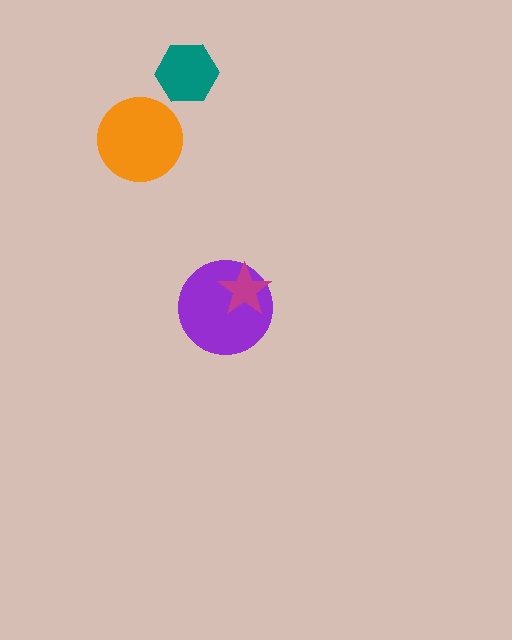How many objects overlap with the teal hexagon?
0 objects overlap with the teal hexagon.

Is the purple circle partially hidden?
Yes, it is partially covered by another shape.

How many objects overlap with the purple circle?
1 object overlaps with the purple circle.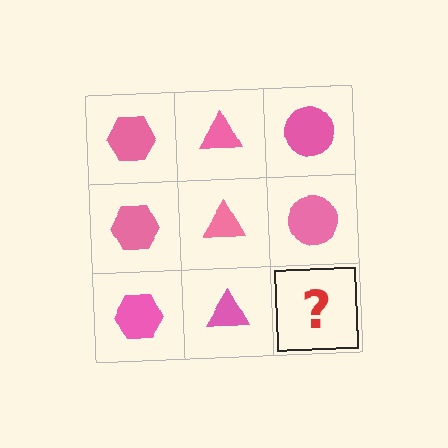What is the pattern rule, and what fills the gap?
The rule is that each column has a consistent shape. The gap should be filled with a pink circle.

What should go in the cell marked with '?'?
The missing cell should contain a pink circle.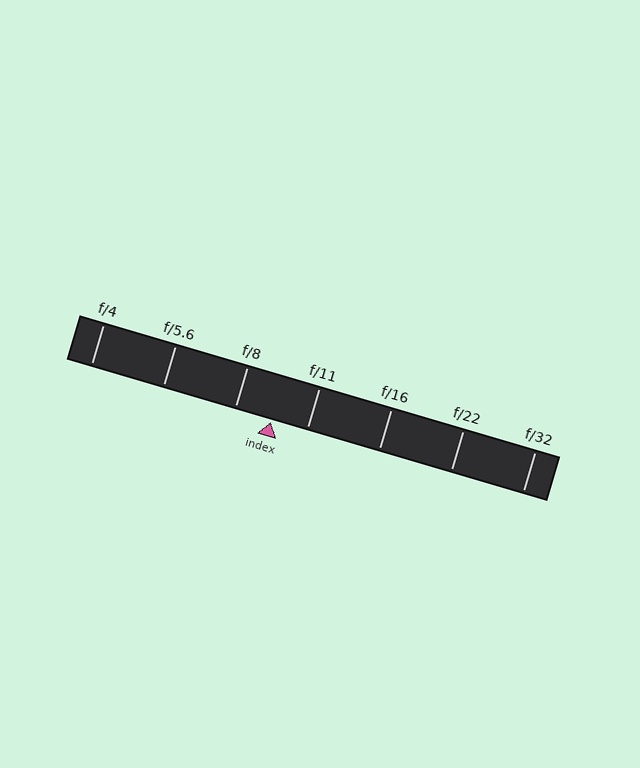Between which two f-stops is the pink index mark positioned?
The index mark is between f/8 and f/11.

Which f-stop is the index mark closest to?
The index mark is closest to f/11.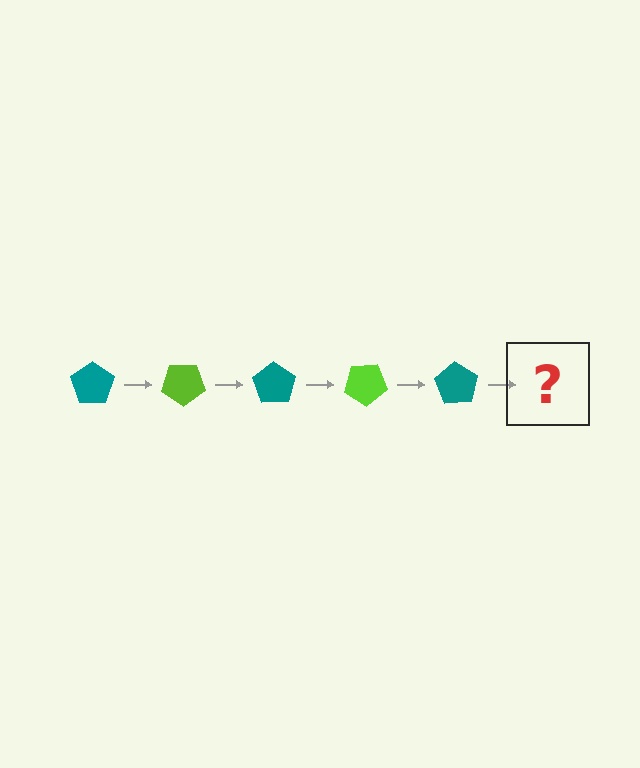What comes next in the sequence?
The next element should be a lime pentagon, rotated 175 degrees from the start.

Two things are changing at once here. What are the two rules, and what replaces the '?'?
The two rules are that it rotates 35 degrees each step and the color cycles through teal and lime. The '?' should be a lime pentagon, rotated 175 degrees from the start.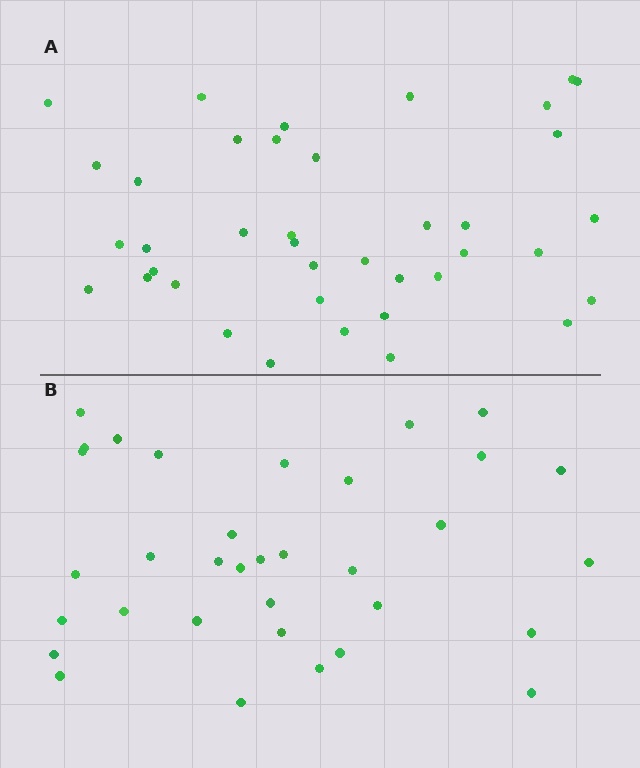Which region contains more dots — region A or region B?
Region A (the top region) has more dots.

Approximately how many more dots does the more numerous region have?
Region A has about 5 more dots than region B.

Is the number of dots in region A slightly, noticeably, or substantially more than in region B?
Region A has only slightly more — the two regions are fairly close. The ratio is roughly 1.1 to 1.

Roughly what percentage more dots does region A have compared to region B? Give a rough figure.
About 15% more.